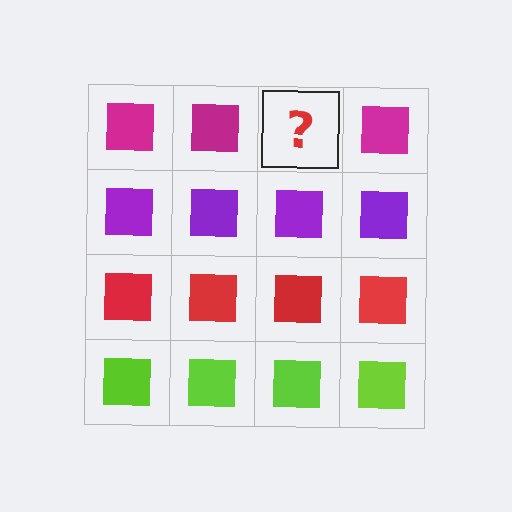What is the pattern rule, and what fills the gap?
The rule is that each row has a consistent color. The gap should be filled with a magenta square.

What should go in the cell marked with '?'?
The missing cell should contain a magenta square.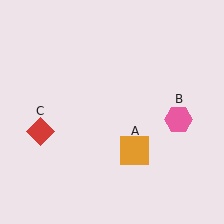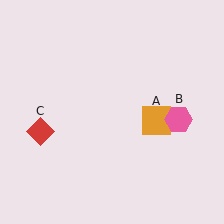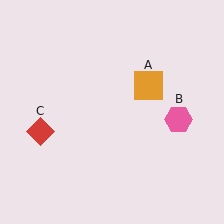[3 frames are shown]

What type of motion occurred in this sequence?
The orange square (object A) rotated counterclockwise around the center of the scene.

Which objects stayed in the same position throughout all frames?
Pink hexagon (object B) and red diamond (object C) remained stationary.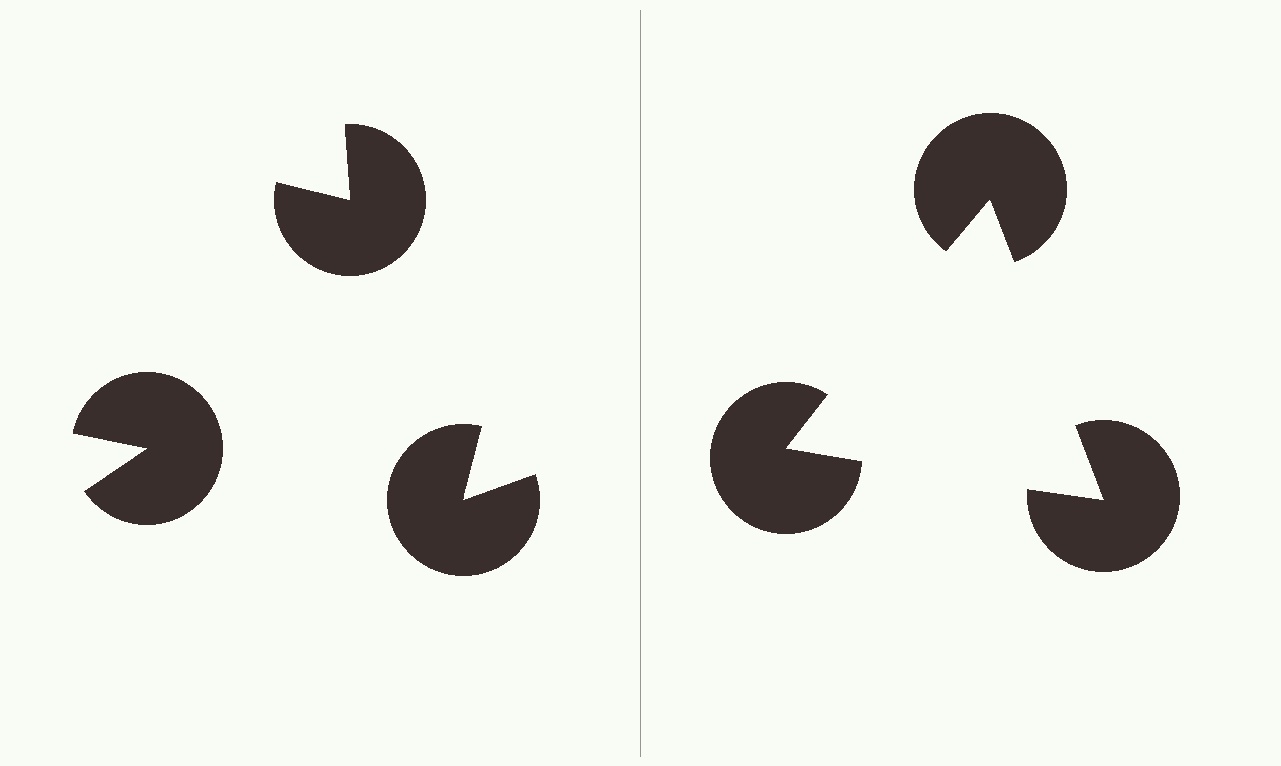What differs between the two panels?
The pac-man discs are positioned identically on both sides; only the wedge orientations differ. On the right they align to a triangle; on the left they are misaligned.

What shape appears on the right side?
An illusory triangle.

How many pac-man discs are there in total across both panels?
6 — 3 on each side.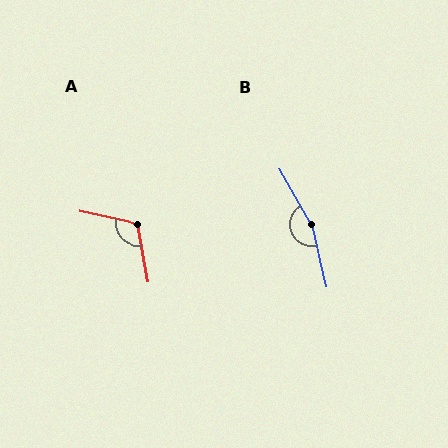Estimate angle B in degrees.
Approximately 164 degrees.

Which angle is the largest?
B, at approximately 164 degrees.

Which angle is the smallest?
A, at approximately 113 degrees.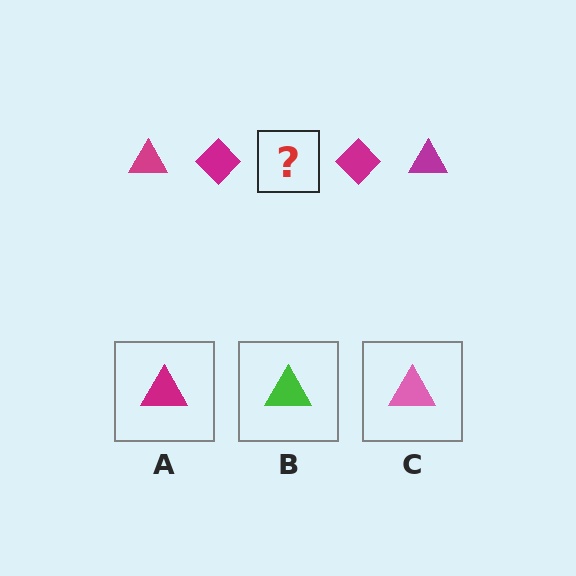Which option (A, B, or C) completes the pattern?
A.